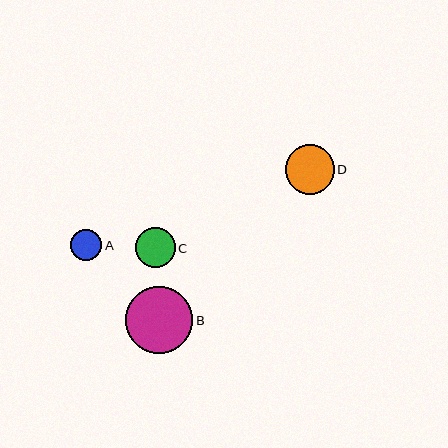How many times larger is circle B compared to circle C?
Circle B is approximately 1.7 times the size of circle C.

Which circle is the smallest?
Circle A is the smallest with a size of approximately 31 pixels.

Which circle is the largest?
Circle B is the largest with a size of approximately 67 pixels.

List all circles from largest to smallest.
From largest to smallest: B, D, C, A.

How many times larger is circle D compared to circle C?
Circle D is approximately 1.2 times the size of circle C.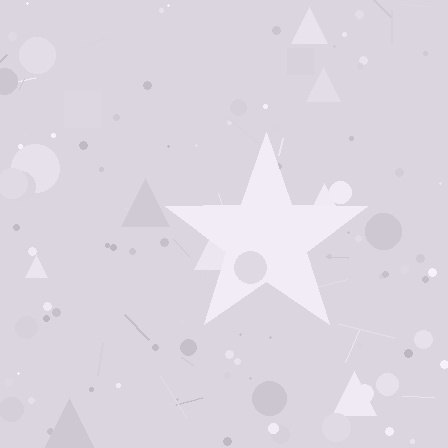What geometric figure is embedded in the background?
A star is embedded in the background.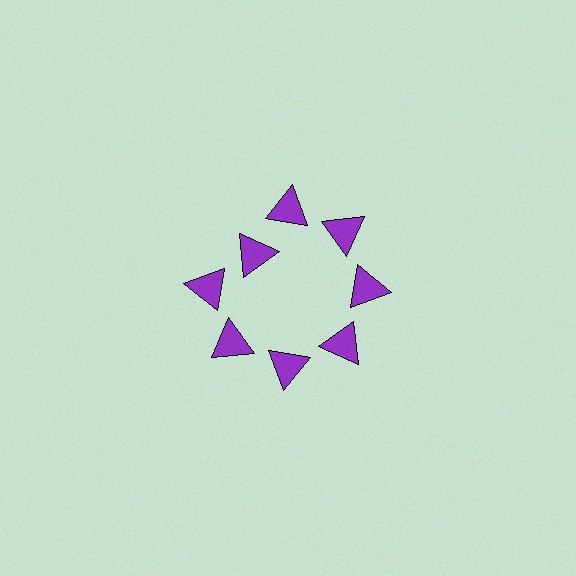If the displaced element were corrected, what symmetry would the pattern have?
It would have 8-fold rotational symmetry — the pattern would map onto itself every 45 degrees.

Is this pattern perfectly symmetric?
No. The 8 purple triangles are arranged in a ring, but one element near the 10 o'clock position is pulled inward toward the center, breaking the 8-fold rotational symmetry.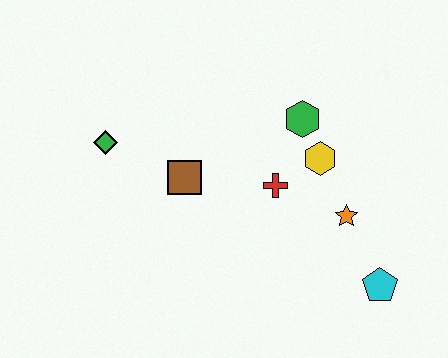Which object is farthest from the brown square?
The cyan pentagon is farthest from the brown square.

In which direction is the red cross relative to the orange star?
The red cross is to the left of the orange star.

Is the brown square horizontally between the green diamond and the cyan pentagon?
Yes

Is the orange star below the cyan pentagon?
No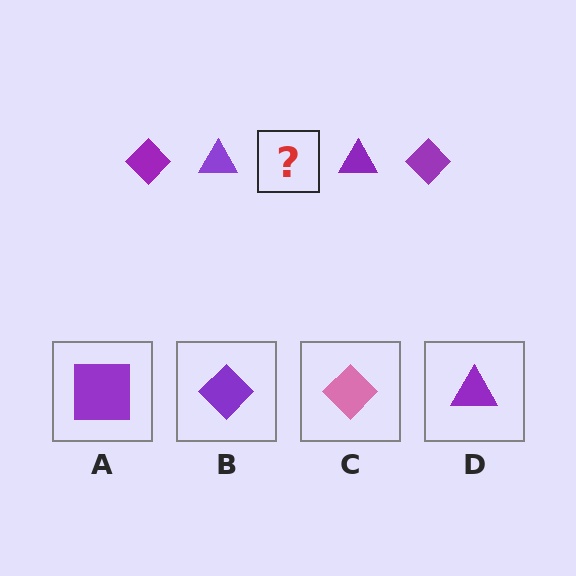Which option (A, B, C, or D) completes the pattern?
B.